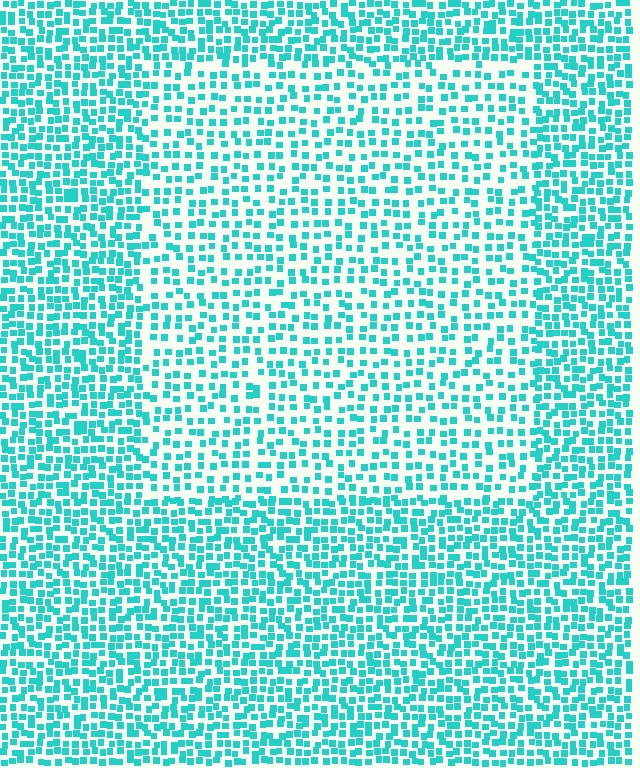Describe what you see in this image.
The image contains small cyan elements arranged at two different densities. A rectangle-shaped region is visible where the elements are less densely packed than the surrounding area.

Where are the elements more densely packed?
The elements are more densely packed outside the rectangle boundary.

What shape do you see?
I see a rectangle.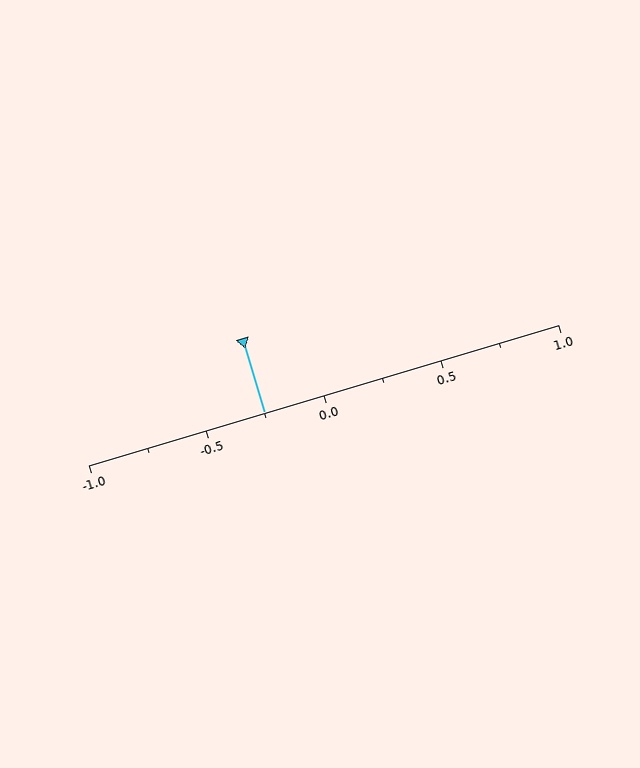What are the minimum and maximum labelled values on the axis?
The axis runs from -1.0 to 1.0.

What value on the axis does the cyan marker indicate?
The marker indicates approximately -0.25.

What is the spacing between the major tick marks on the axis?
The major ticks are spaced 0.5 apart.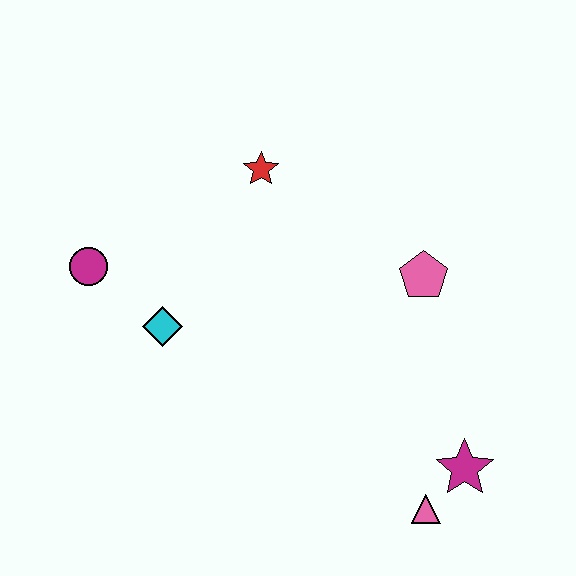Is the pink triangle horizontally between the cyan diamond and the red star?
No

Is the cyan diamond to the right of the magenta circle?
Yes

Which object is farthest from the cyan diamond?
The magenta star is farthest from the cyan diamond.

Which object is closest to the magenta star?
The pink triangle is closest to the magenta star.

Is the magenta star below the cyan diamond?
Yes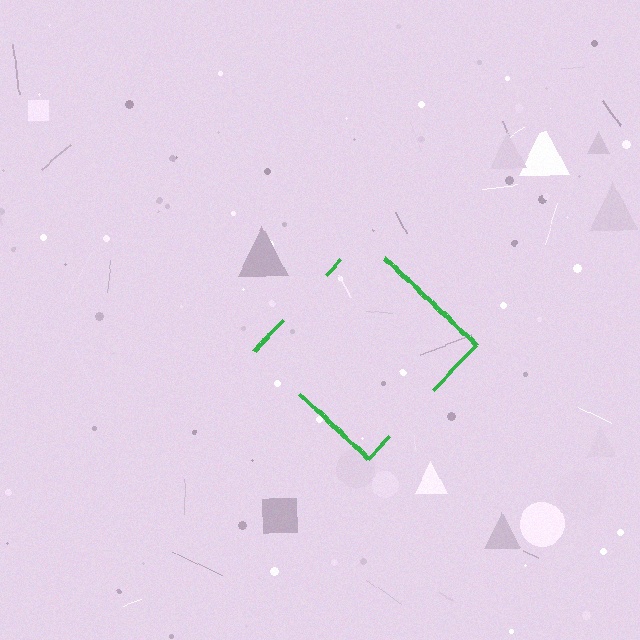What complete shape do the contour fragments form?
The contour fragments form a diamond.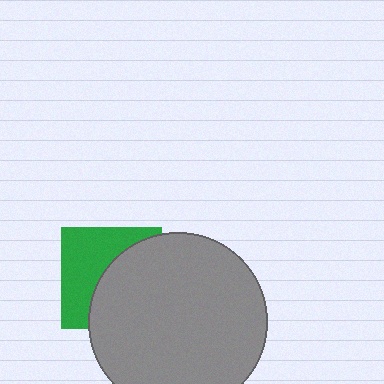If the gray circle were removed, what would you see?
You would see the complete green square.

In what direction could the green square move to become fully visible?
The green square could move left. That would shift it out from behind the gray circle entirely.